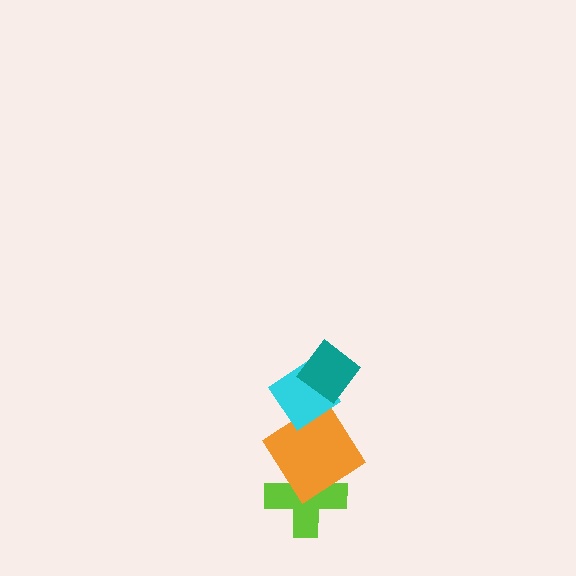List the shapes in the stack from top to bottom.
From top to bottom: the teal diamond, the cyan diamond, the orange diamond, the lime cross.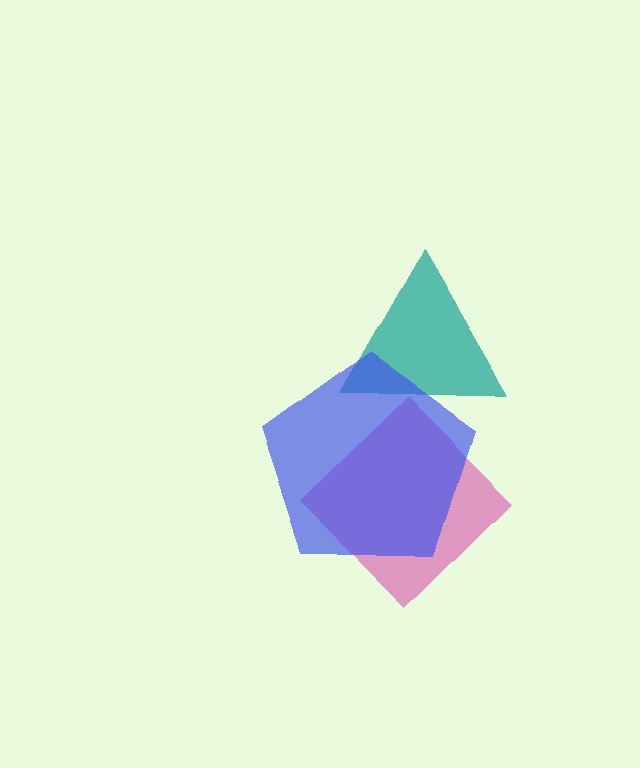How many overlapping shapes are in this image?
There are 3 overlapping shapes in the image.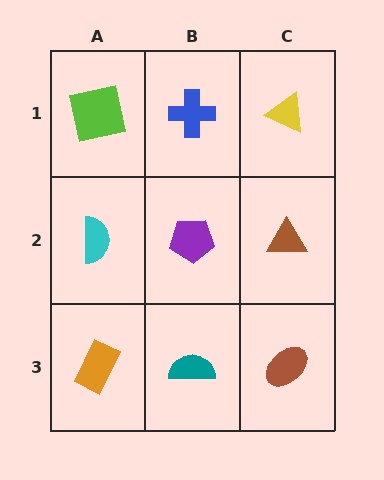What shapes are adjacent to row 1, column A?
A cyan semicircle (row 2, column A), a blue cross (row 1, column B).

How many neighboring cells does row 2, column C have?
3.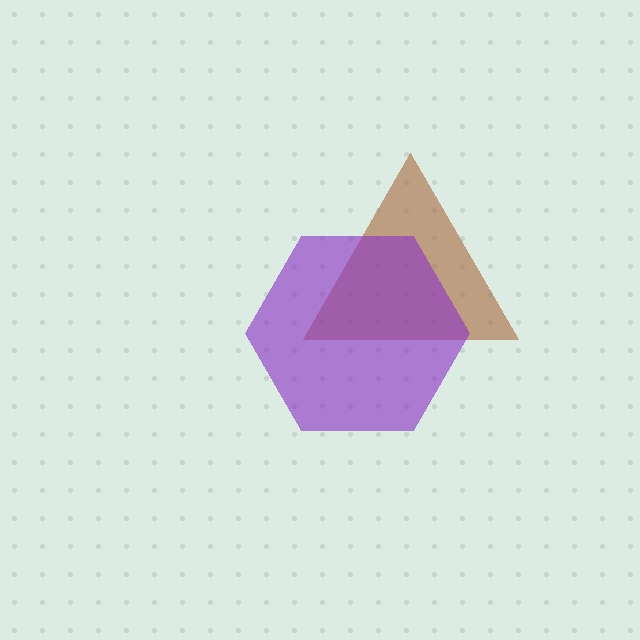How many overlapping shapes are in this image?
There are 2 overlapping shapes in the image.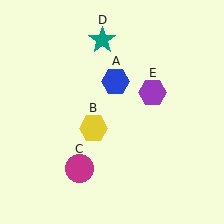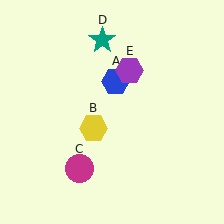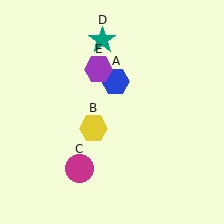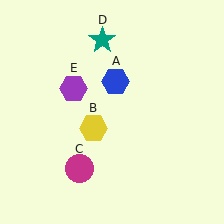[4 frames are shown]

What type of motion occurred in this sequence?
The purple hexagon (object E) rotated counterclockwise around the center of the scene.